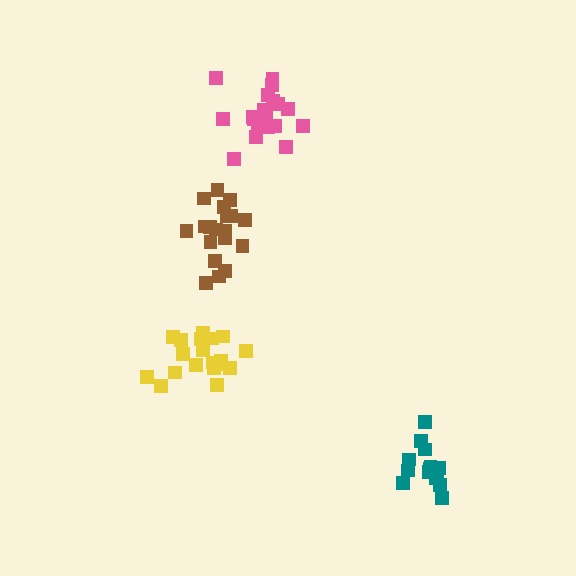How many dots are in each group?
Group 1: 20 dots, Group 2: 15 dots, Group 3: 19 dots, Group 4: 19 dots (73 total).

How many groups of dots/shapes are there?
There are 4 groups.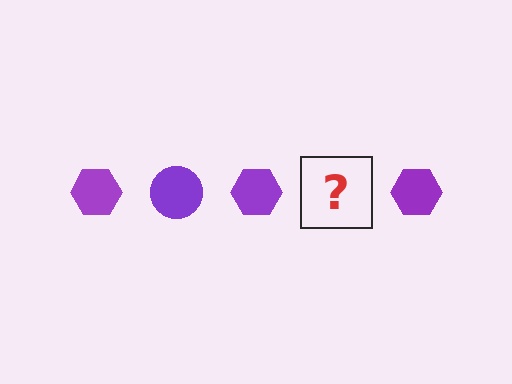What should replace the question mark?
The question mark should be replaced with a purple circle.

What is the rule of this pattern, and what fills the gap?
The rule is that the pattern cycles through hexagon, circle shapes in purple. The gap should be filled with a purple circle.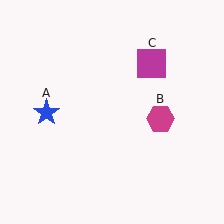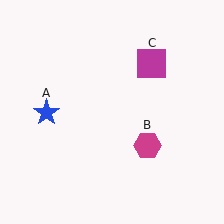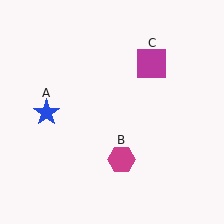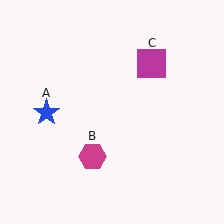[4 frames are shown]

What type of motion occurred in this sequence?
The magenta hexagon (object B) rotated clockwise around the center of the scene.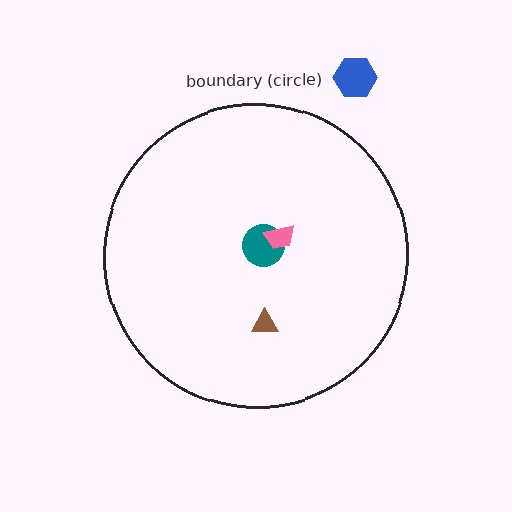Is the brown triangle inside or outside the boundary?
Inside.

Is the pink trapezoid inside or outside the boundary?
Inside.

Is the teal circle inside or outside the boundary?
Inside.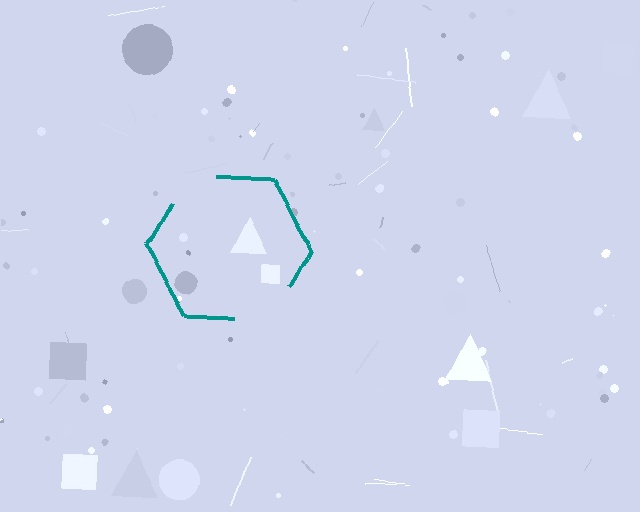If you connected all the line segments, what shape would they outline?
They would outline a hexagon.